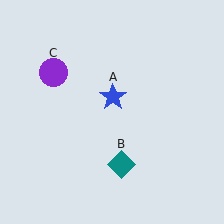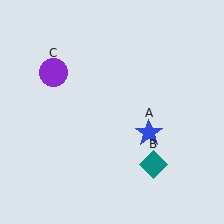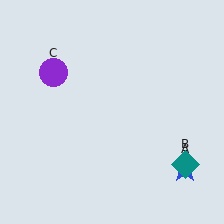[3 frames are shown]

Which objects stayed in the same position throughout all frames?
Purple circle (object C) remained stationary.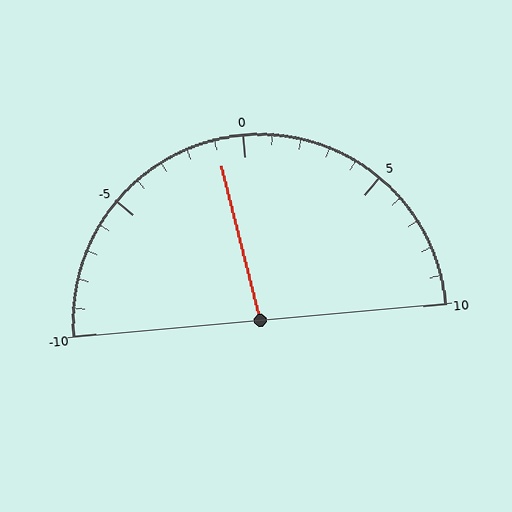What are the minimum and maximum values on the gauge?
The gauge ranges from -10 to 10.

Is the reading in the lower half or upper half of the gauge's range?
The reading is in the lower half of the range (-10 to 10).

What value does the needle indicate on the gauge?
The needle indicates approximately -1.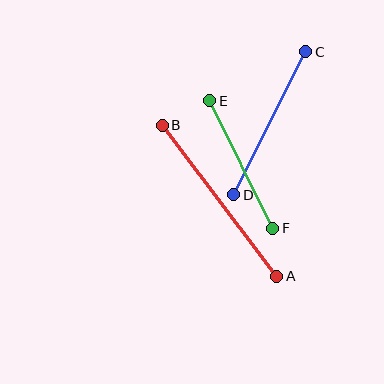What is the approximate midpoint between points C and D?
The midpoint is at approximately (270, 123) pixels.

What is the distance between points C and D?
The distance is approximately 160 pixels.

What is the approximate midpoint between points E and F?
The midpoint is at approximately (241, 164) pixels.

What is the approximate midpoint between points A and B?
The midpoint is at approximately (220, 201) pixels.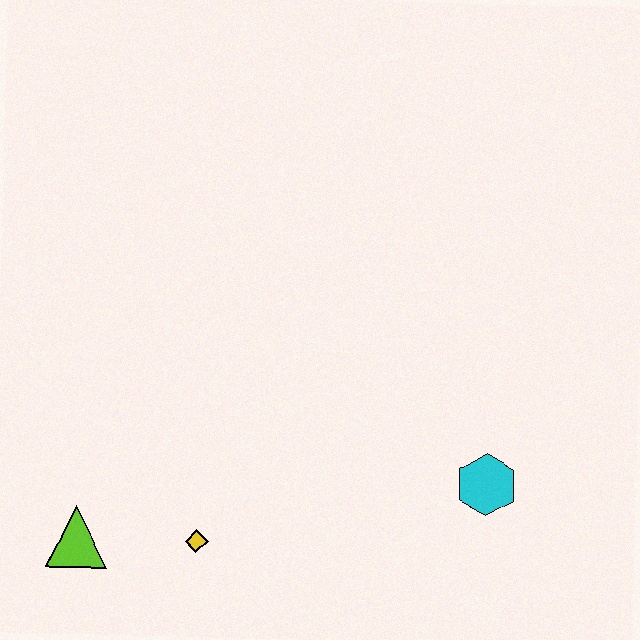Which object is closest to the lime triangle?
The yellow diamond is closest to the lime triangle.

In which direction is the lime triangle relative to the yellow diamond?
The lime triangle is to the left of the yellow diamond.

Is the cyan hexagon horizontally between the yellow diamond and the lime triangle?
No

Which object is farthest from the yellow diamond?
The cyan hexagon is farthest from the yellow diamond.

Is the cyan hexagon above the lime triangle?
Yes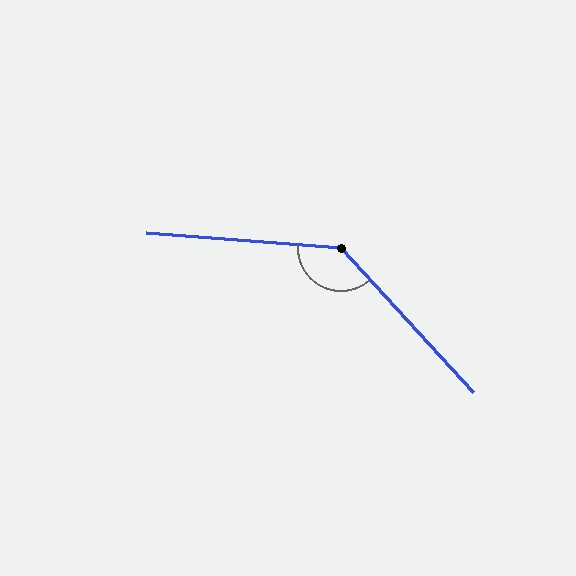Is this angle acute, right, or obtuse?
It is obtuse.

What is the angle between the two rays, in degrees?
Approximately 137 degrees.